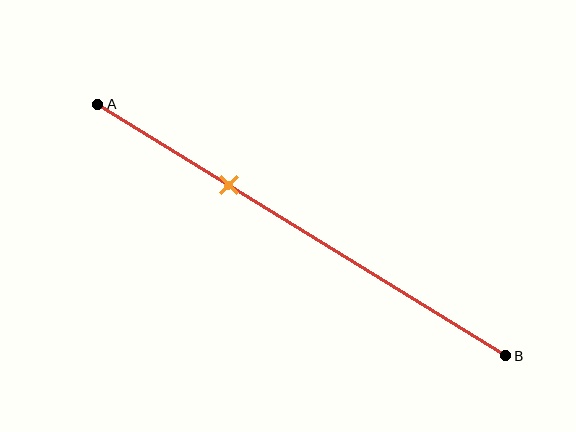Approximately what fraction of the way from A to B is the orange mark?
The orange mark is approximately 30% of the way from A to B.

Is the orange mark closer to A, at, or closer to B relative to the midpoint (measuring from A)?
The orange mark is closer to point A than the midpoint of segment AB.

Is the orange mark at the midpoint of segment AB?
No, the mark is at about 30% from A, not at the 50% midpoint.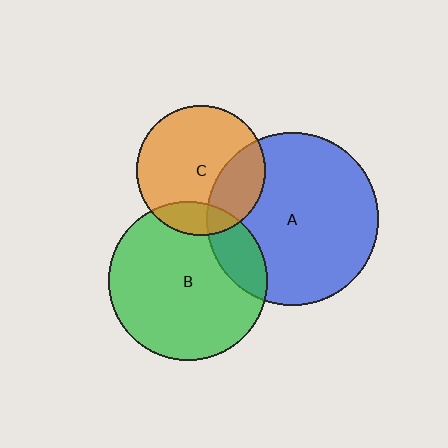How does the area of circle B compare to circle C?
Approximately 1.5 times.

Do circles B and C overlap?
Yes.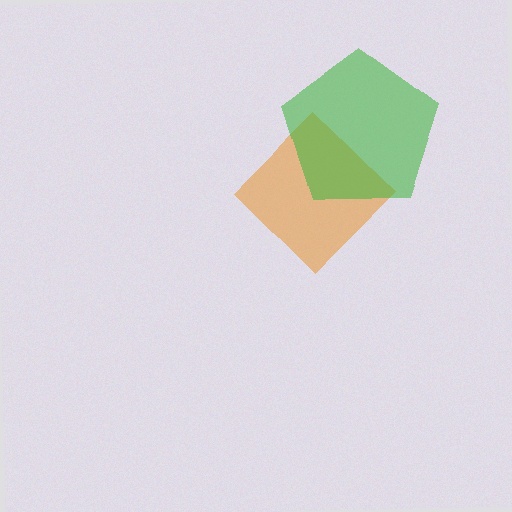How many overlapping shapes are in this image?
There are 2 overlapping shapes in the image.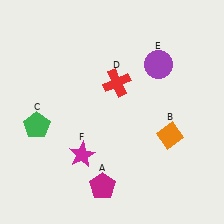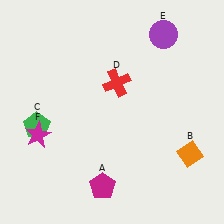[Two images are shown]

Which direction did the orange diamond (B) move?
The orange diamond (B) moved right.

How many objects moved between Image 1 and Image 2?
3 objects moved between the two images.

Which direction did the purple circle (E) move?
The purple circle (E) moved up.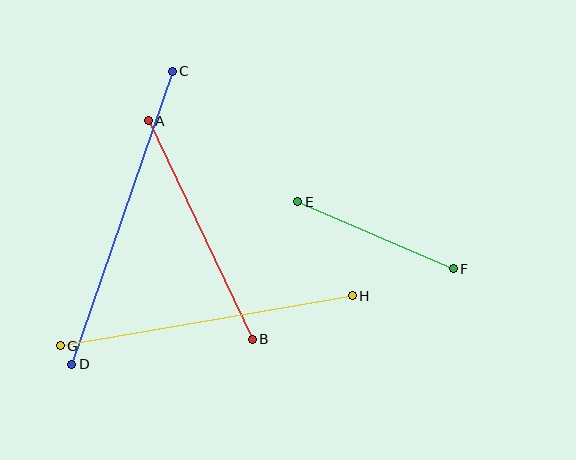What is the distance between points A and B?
The distance is approximately 242 pixels.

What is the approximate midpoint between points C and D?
The midpoint is at approximately (122, 218) pixels.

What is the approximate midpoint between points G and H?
The midpoint is at approximately (206, 321) pixels.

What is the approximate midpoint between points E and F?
The midpoint is at approximately (376, 235) pixels.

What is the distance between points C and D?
The distance is approximately 309 pixels.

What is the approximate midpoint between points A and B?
The midpoint is at approximately (200, 230) pixels.